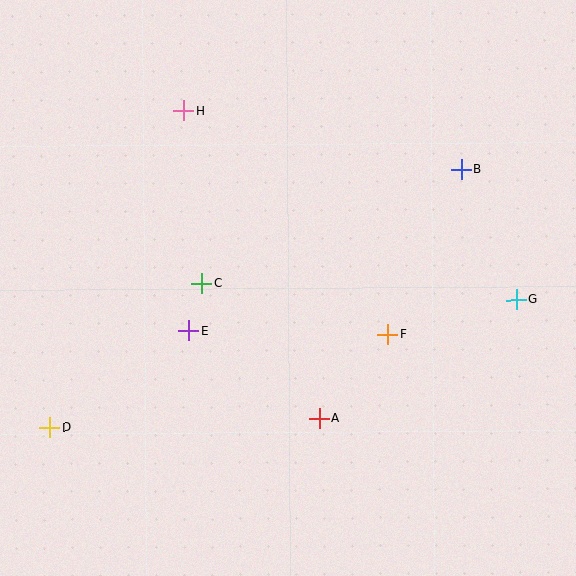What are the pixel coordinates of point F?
Point F is at (388, 335).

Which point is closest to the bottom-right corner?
Point G is closest to the bottom-right corner.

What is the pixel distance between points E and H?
The distance between E and H is 220 pixels.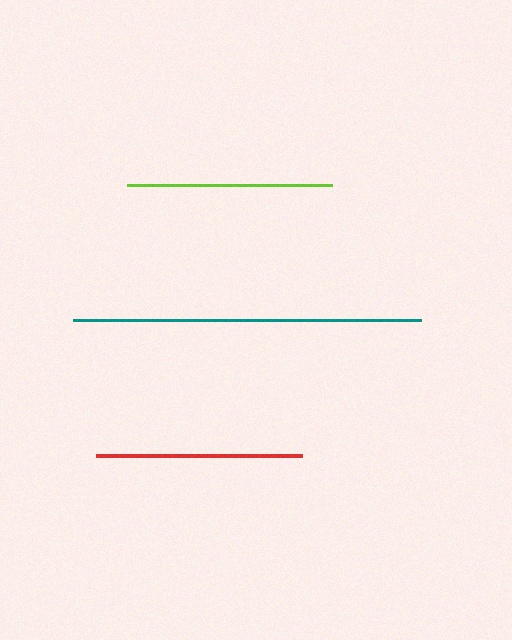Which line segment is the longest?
The teal line is the longest at approximately 348 pixels.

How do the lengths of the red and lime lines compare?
The red and lime lines are approximately the same length.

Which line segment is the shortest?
The lime line is the shortest at approximately 205 pixels.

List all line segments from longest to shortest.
From longest to shortest: teal, red, lime.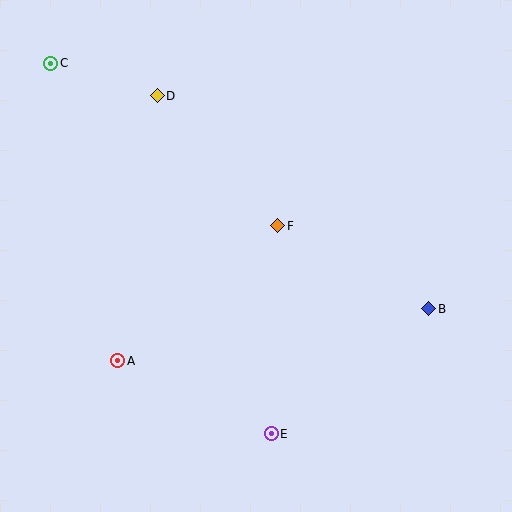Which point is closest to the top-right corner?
Point B is closest to the top-right corner.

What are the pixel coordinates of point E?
Point E is at (271, 434).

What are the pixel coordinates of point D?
Point D is at (157, 96).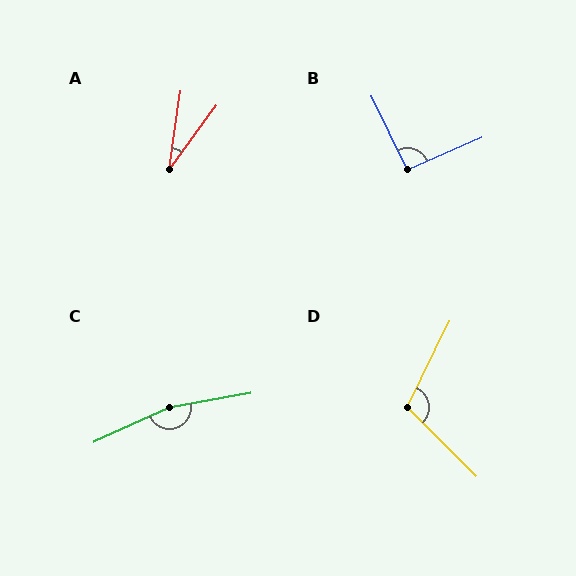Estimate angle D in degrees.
Approximately 109 degrees.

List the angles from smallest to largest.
A (28°), B (92°), D (109°), C (166°).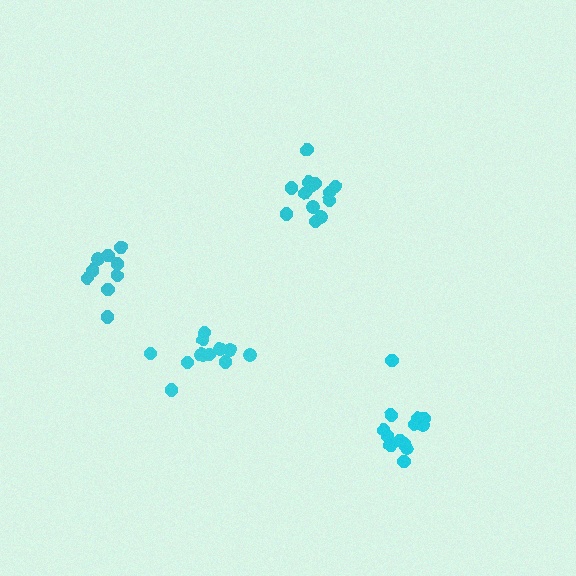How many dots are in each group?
Group 1: 13 dots, Group 2: 12 dots, Group 3: 13 dots, Group 4: 9 dots (47 total).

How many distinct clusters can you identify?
There are 4 distinct clusters.